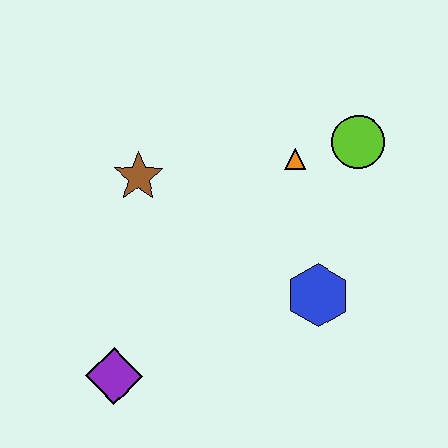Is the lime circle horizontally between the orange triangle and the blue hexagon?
No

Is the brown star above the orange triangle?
No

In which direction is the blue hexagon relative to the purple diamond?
The blue hexagon is to the right of the purple diamond.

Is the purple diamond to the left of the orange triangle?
Yes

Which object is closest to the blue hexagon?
The orange triangle is closest to the blue hexagon.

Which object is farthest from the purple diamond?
The lime circle is farthest from the purple diamond.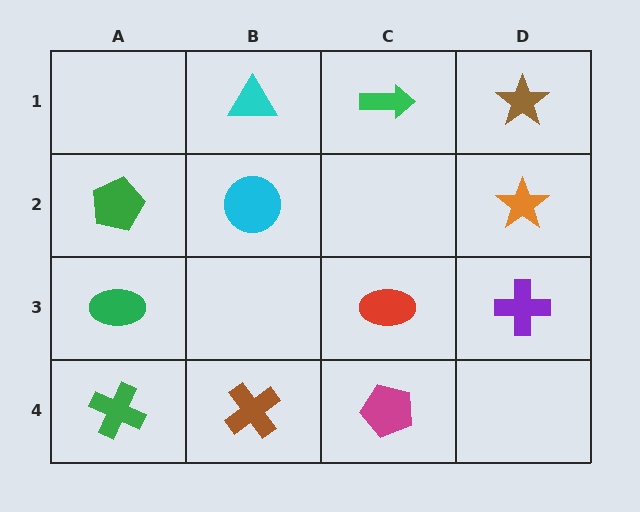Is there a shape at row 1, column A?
No, that cell is empty.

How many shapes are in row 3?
3 shapes.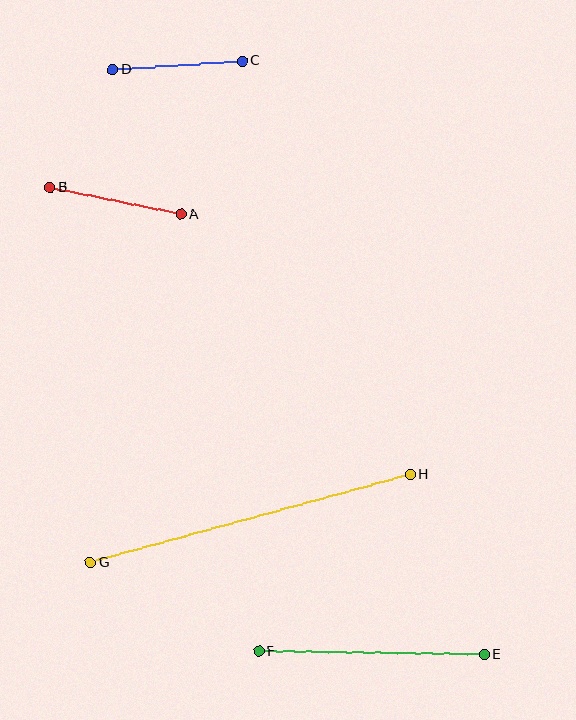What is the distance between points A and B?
The distance is approximately 134 pixels.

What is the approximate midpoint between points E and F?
The midpoint is at approximately (371, 653) pixels.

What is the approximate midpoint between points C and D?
The midpoint is at approximately (178, 65) pixels.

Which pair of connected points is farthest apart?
Points G and H are farthest apart.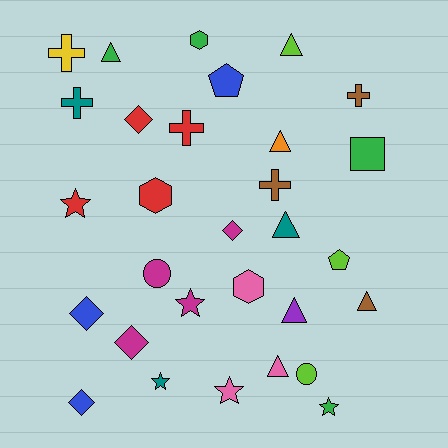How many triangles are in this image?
There are 7 triangles.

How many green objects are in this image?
There are 4 green objects.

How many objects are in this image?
There are 30 objects.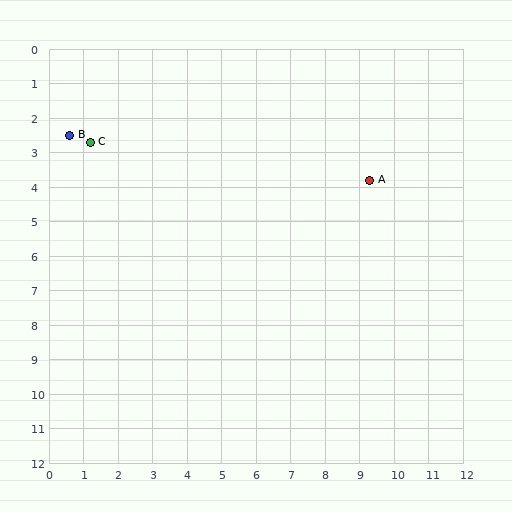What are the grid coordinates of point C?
Point C is at approximately (1.2, 2.7).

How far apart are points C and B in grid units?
Points C and B are about 0.6 grid units apart.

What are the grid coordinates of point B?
Point B is at approximately (0.6, 2.5).